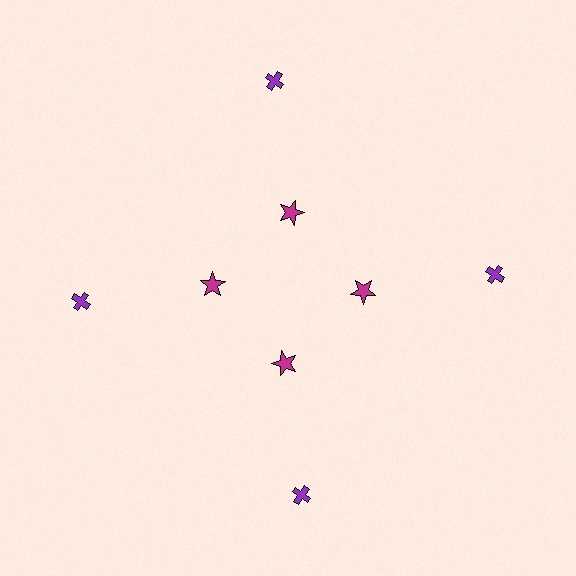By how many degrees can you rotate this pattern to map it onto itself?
The pattern maps onto itself every 90 degrees of rotation.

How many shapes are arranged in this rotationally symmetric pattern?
There are 8 shapes, arranged in 4 groups of 2.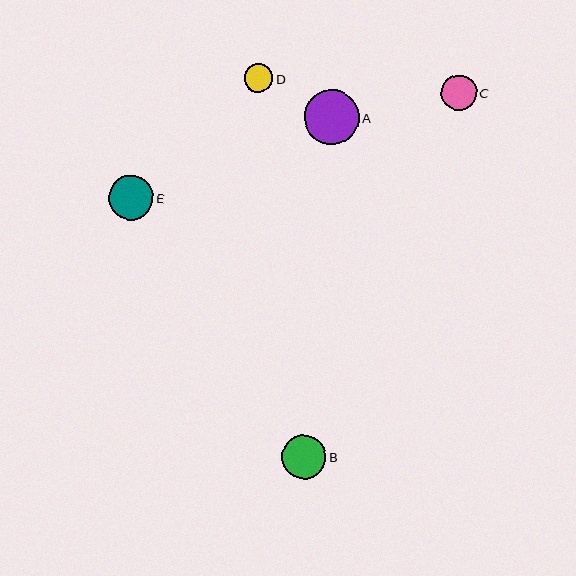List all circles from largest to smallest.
From largest to smallest: A, B, E, C, D.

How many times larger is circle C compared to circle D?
Circle C is approximately 1.2 times the size of circle D.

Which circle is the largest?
Circle A is the largest with a size of approximately 55 pixels.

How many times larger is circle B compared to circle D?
Circle B is approximately 1.6 times the size of circle D.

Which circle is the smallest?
Circle D is the smallest with a size of approximately 28 pixels.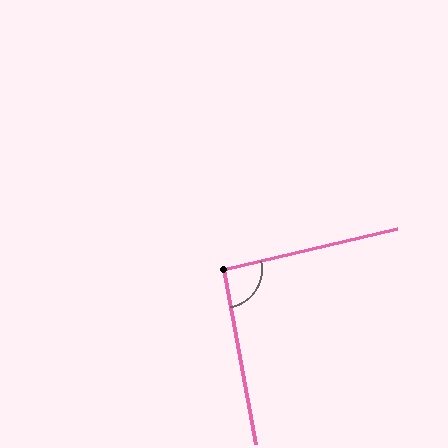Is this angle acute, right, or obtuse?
It is approximately a right angle.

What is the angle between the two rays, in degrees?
Approximately 93 degrees.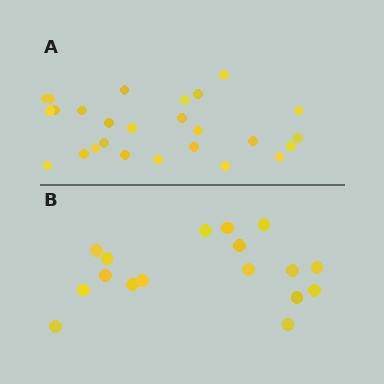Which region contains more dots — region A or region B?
Region A (the top region) has more dots.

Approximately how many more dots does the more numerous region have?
Region A has roughly 8 or so more dots than region B.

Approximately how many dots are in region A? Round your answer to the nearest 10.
About 30 dots. (The exact count is 26, which rounds to 30.)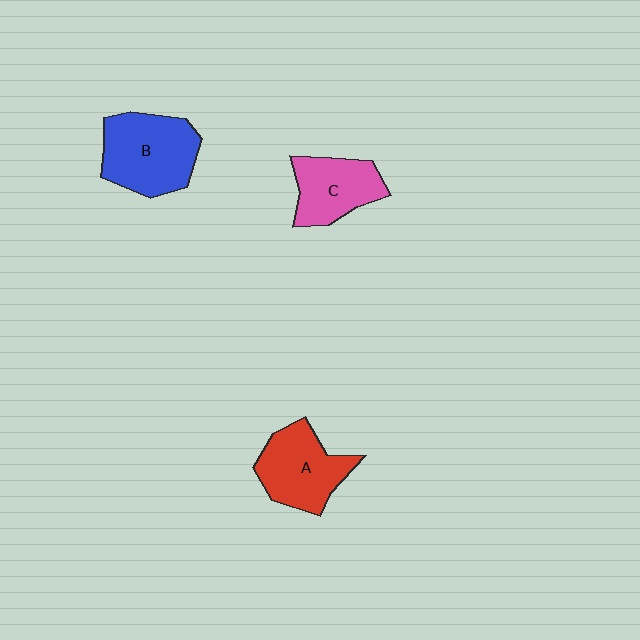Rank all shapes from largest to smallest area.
From largest to smallest: B (blue), A (red), C (pink).